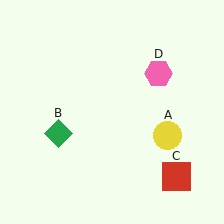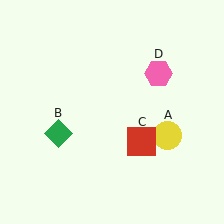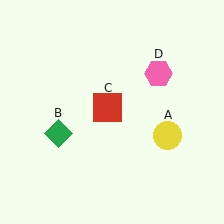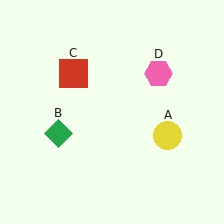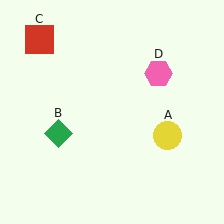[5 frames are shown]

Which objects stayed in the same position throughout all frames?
Yellow circle (object A) and green diamond (object B) and pink hexagon (object D) remained stationary.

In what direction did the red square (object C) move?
The red square (object C) moved up and to the left.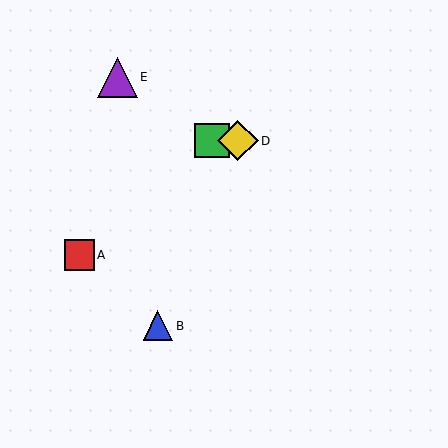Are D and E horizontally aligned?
No, D is at y≈141 and E is at y≈77.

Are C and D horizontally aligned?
Yes, both are at y≈141.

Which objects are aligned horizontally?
Objects C, D are aligned horizontally.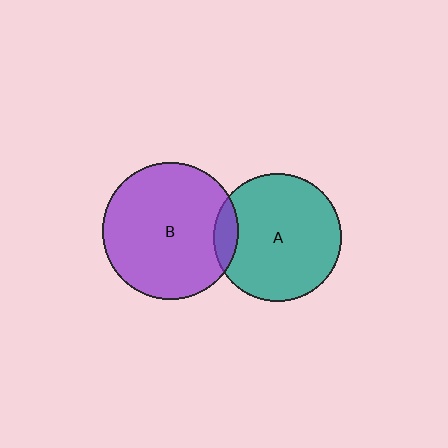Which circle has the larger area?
Circle B (purple).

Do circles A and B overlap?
Yes.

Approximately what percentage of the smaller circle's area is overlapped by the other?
Approximately 10%.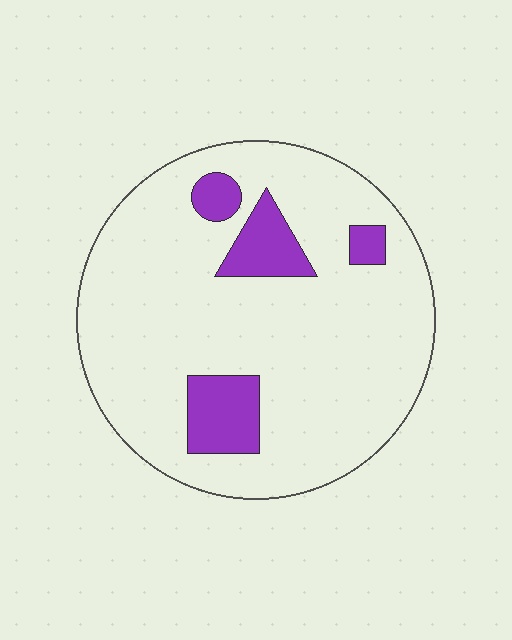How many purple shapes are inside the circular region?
4.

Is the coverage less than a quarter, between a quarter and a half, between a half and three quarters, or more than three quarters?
Less than a quarter.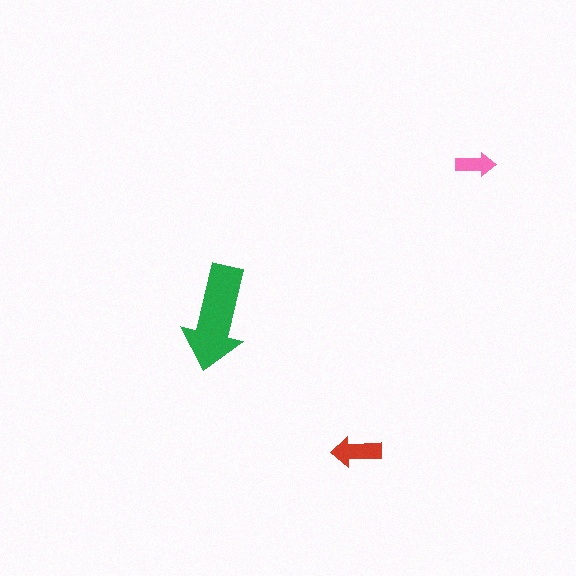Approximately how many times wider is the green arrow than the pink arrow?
About 2.5 times wider.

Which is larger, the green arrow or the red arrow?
The green one.